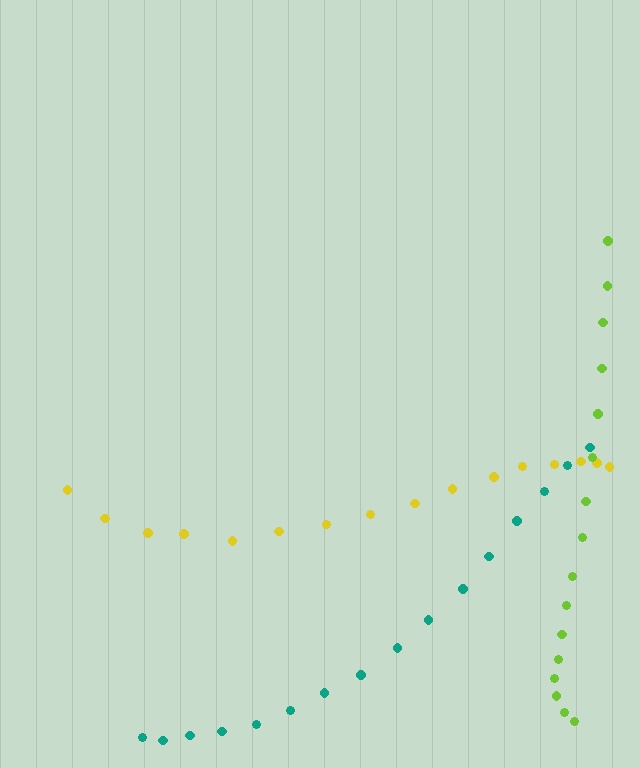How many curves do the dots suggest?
There are 3 distinct paths.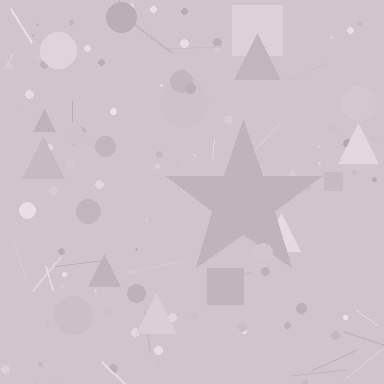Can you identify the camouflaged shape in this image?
The camouflaged shape is a star.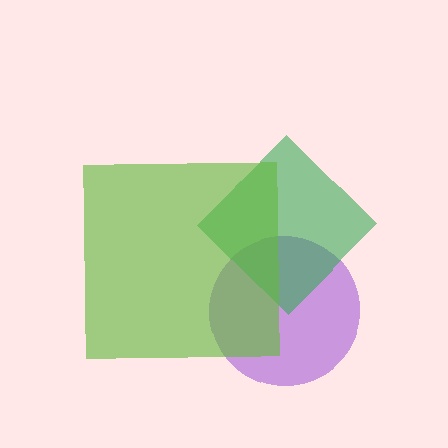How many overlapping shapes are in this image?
There are 3 overlapping shapes in the image.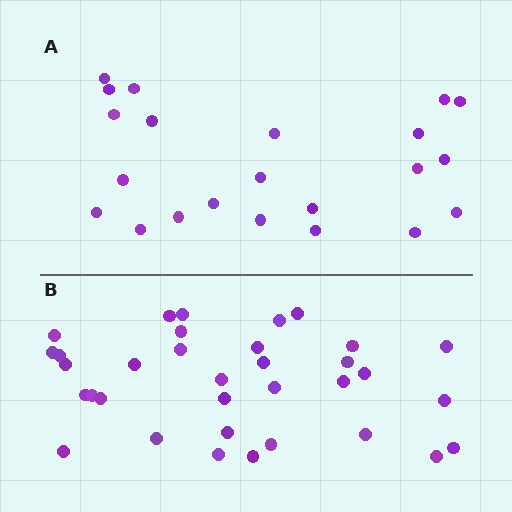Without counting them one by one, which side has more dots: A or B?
Region B (the bottom region) has more dots.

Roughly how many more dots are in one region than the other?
Region B has roughly 12 or so more dots than region A.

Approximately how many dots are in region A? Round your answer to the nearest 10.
About 20 dots. (The exact count is 22, which rounds to 20.)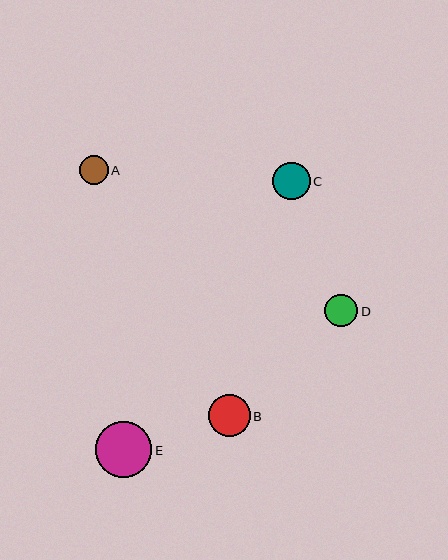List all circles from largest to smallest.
From largest to smallest: E, B, C, D, A.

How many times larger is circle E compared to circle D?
Circle E is approximately 1.7 times the size of circle D.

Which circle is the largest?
Circle E is the largest with a size of approximately 56 pixels.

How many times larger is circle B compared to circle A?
Circle B is approximately 1.4 times the size of circle A.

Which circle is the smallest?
Circle A is the smallest with a size of approximately 29 pixels.